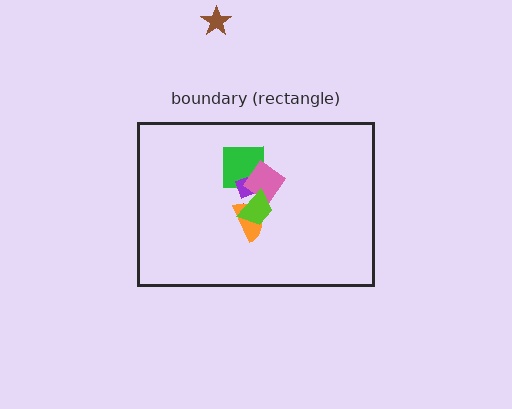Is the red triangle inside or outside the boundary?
Inside.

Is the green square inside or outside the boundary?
Inside.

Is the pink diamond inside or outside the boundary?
Inside.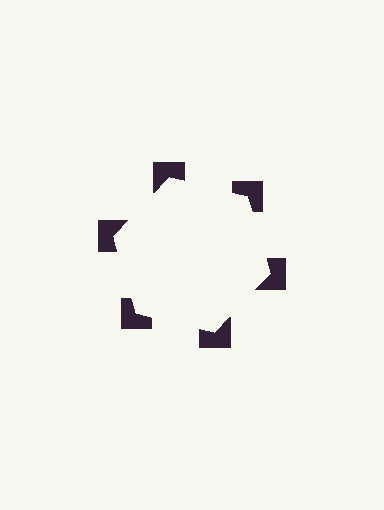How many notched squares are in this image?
There are 6 — one at each vertex of the illusory hexagon.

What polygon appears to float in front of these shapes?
An illusory hexagon — its edges are inferred from the aligned wedge cuts in the notched squares, not physically drawn.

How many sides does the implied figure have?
6 sides.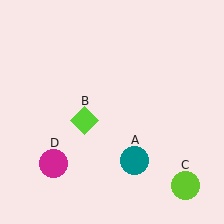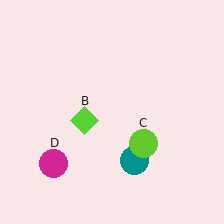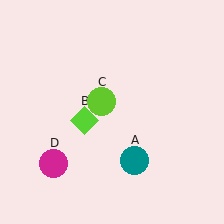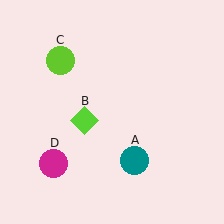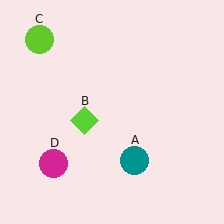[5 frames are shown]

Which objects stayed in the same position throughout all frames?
Teal circle (object A) and lime diamond (object B) and magenta circle (object D) remained stationary.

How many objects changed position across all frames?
1 object changed position: lime circle (object C).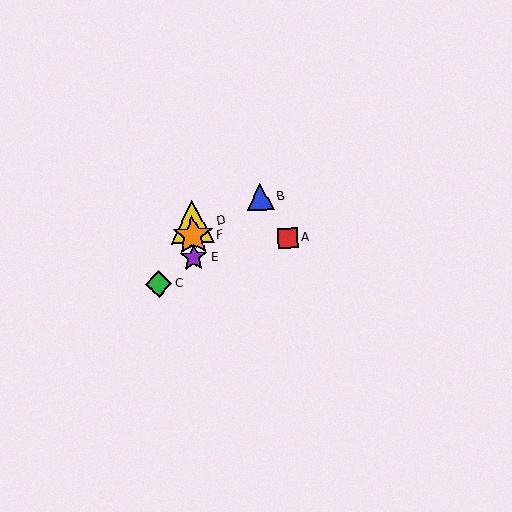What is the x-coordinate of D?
Object D is at x≈192.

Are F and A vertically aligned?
No, F is at x≈193 and A is at x≈288.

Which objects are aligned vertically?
Objects D, E, F are aligned vertically.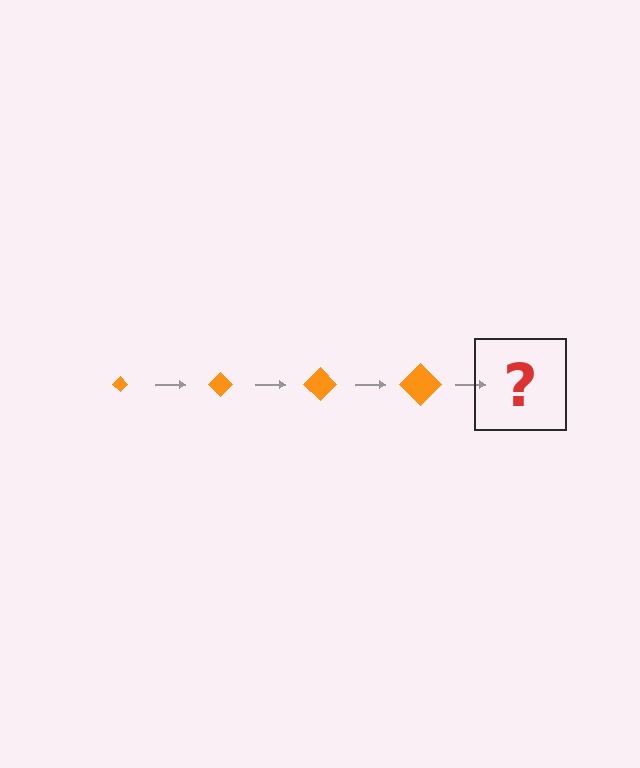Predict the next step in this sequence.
The next step is an orange diamond, larger than the previous one.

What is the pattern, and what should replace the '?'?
The pattern is that the diamond gets progressively larger each step. The '?' should be an orange diamond, larger than the previous one.